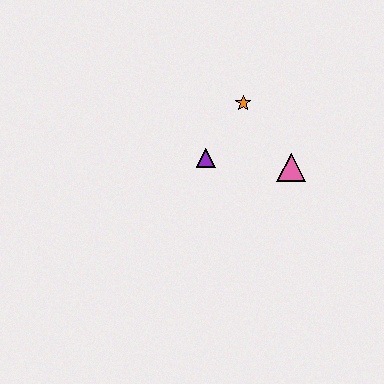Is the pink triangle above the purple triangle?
No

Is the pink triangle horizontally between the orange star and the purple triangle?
No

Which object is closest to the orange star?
The purple triangle is closest to the orange star.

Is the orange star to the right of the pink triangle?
No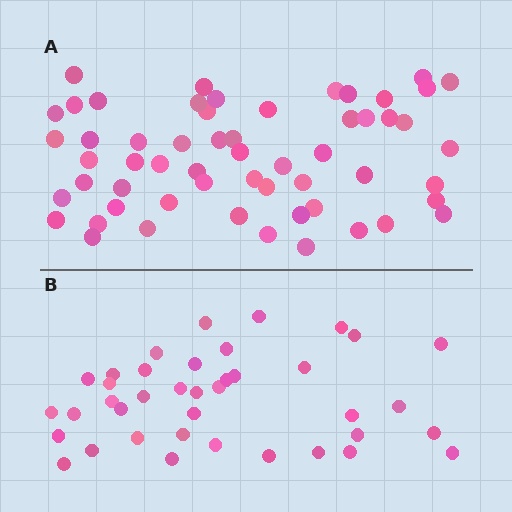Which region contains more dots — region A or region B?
Region A (the top region) has more dots.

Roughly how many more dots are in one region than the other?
Region A has approximately 20 more dots than region B.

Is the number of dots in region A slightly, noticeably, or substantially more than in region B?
Region A has substantially more. The ratio is roughly 1.5 to 1.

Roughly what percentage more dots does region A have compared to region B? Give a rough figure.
About 45% more.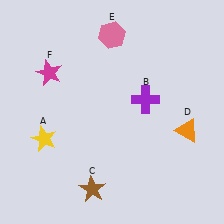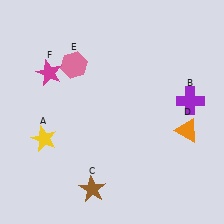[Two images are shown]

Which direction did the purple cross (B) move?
The purple cross (B) moved right.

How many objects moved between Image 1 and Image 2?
2 objects moved between the two images.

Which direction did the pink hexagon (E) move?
The pink hexagon (E) moved left.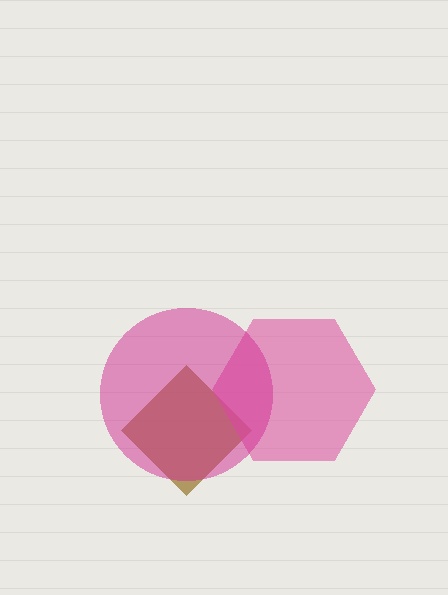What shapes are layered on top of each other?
The layered shapes are: a brown diamond, a pink hexagon, a magenta circle.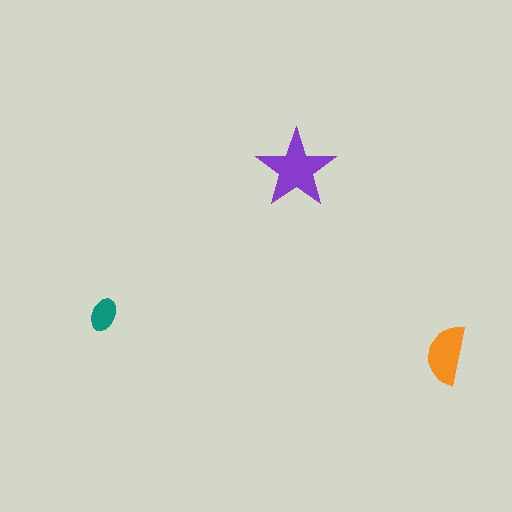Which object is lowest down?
The orange semicircle is bottommost.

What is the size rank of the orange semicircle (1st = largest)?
2nd.